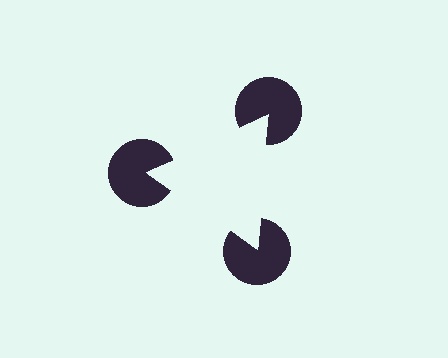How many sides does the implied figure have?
3 sides.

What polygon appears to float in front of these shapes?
An illusory triangle — its edges are inferred from the aligned wedge cuts in the pac-man discs, not physically drawn.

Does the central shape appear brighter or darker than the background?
It typically appears slightly brighter than the background, even though no actual brightness change is drawn.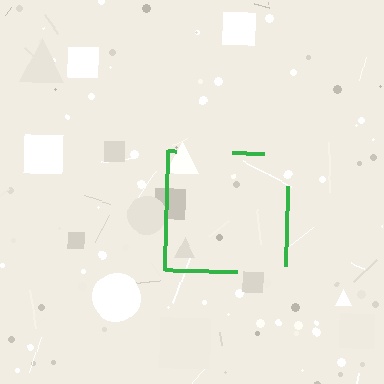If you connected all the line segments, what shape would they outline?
They would outline a square.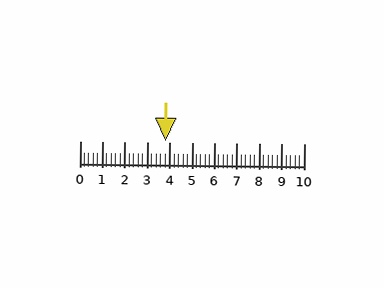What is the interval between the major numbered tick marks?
The major tick marks are spaced 1 units apart.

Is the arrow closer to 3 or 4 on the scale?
The arrow is closer to 4.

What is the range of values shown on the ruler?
The ruler shows values from 0 to 10.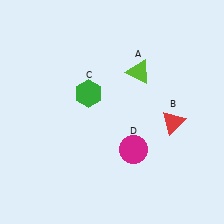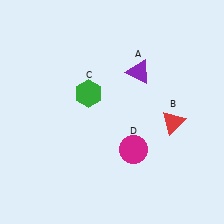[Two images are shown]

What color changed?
The triangle (A) changed from lime in Image 1 to purple in Image 2.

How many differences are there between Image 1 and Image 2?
There is 1 difference between the two images.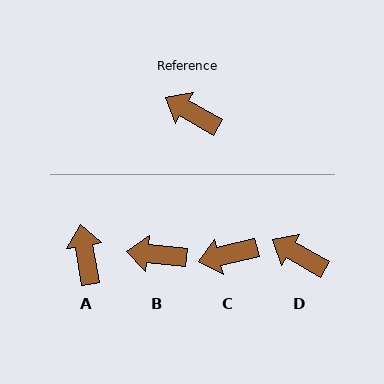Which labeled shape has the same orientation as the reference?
D.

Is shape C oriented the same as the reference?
No, it is off by about 44 degrees.